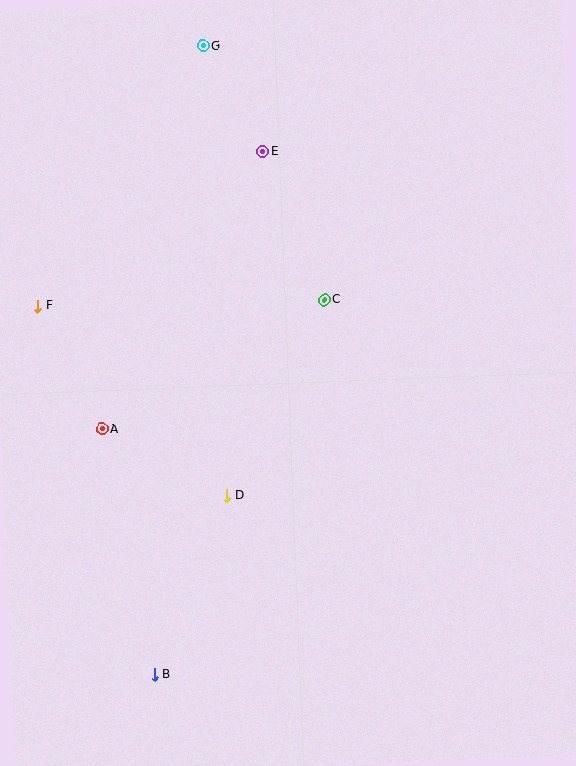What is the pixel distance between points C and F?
The distance between C and F is 287 pixels.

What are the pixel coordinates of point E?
Point E is at (262, 152).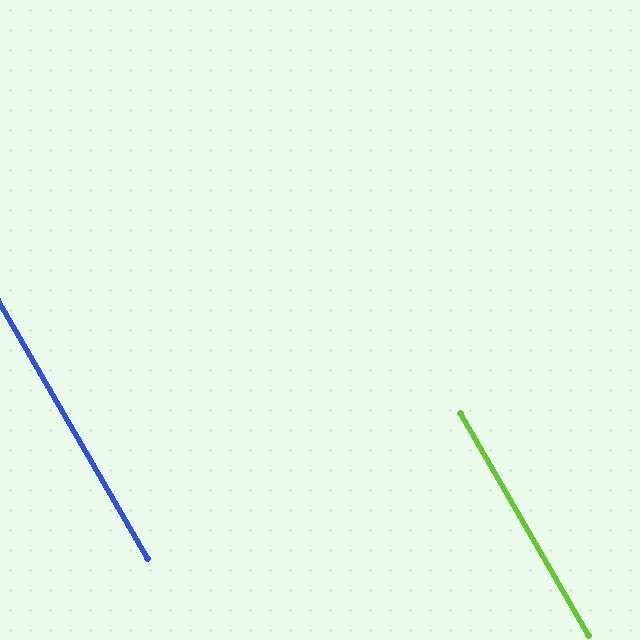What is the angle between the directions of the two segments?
Approximately 0 degrees.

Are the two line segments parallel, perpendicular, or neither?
Parallel — their directions differ by only 0.1°.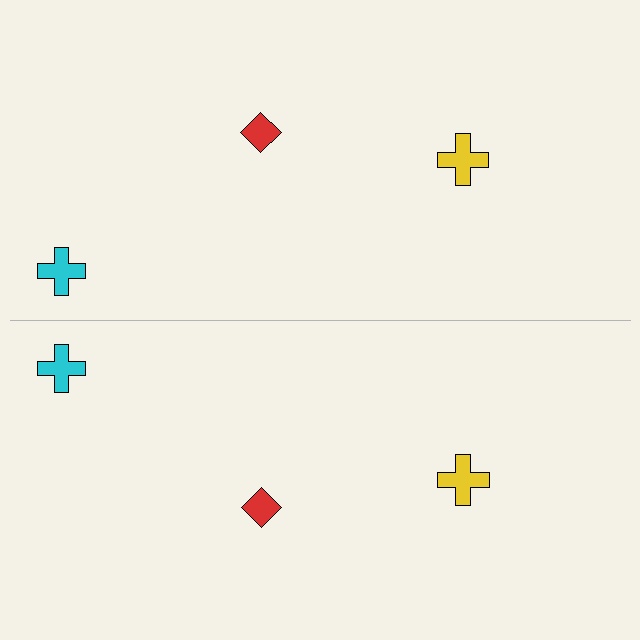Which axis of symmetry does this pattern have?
The pattern has a horizontal axis of symmetry running through the center of the image.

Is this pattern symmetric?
Yes, this pattern has bilateral (reflection) symmetry.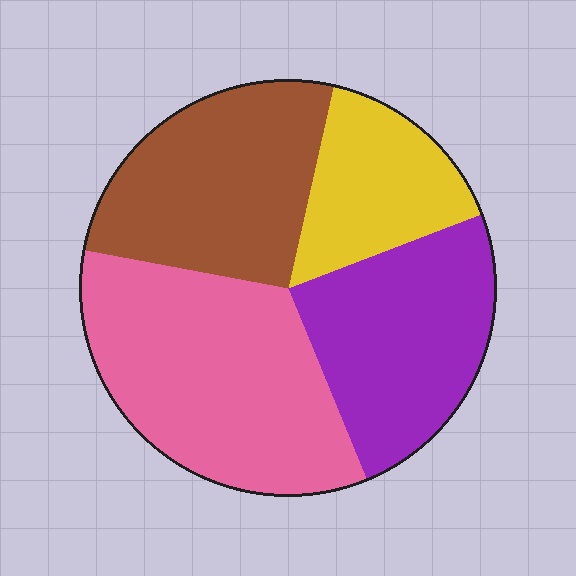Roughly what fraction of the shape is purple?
Purple covers about 25% of the shape.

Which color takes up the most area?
Pink, at roughly 35%.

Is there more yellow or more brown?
Brown.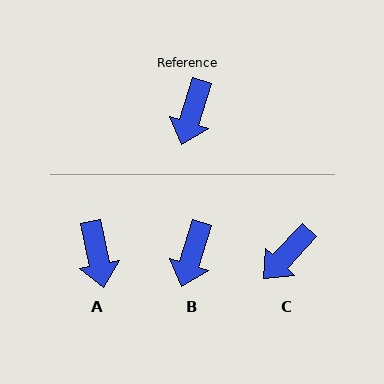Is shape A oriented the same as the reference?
No, it is off by about 29 degrees.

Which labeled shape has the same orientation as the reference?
B.